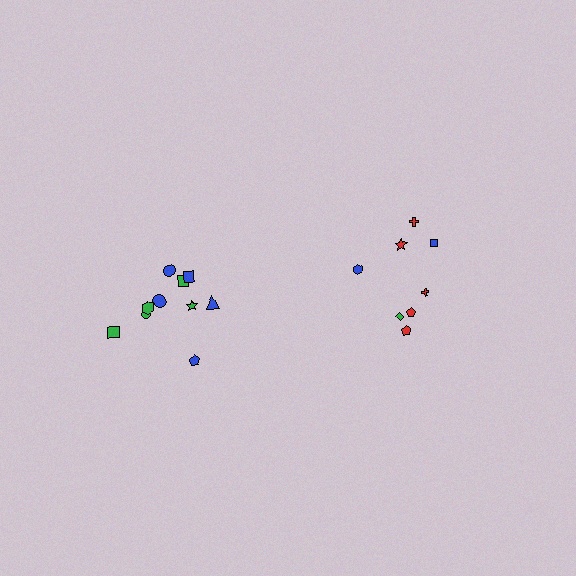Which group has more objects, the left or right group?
The left group.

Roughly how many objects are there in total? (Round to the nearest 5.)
Roughly 20 objects in total.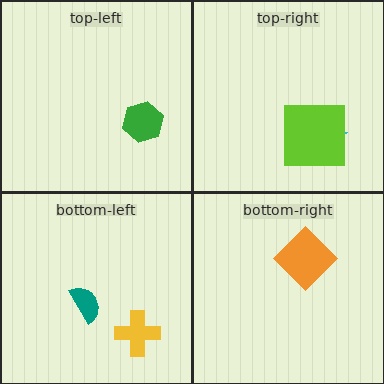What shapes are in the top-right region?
The cyan star, the lime square.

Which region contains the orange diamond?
The bottom-right region.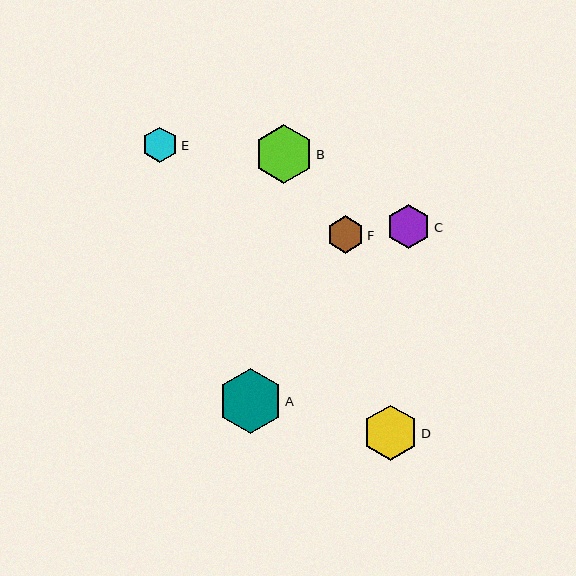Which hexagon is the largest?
Hexagon A is the largest with a size of approximately 64 pixels.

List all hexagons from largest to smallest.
From largest to smallest: A, B, D, C, F, E.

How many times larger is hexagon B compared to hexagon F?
Hexagon B is approximately 1.6 times the size of hexagon F.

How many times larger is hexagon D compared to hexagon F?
Hexagon D is approximately 1.5 times the size of hexagon F.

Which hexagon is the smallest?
Hexagon E is the smallest with a size of approximately 35 pixels.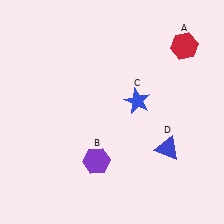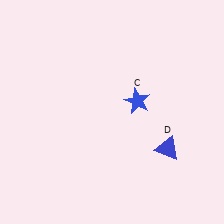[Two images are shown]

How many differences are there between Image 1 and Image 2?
There are 2 differences between the two images.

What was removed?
The purple hexagon (B), the red hexagon (A) were removed in Image 2.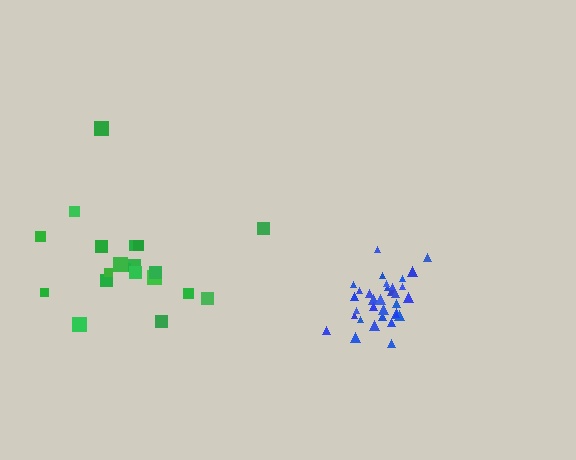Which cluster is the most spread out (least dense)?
Green.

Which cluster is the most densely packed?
Blue.